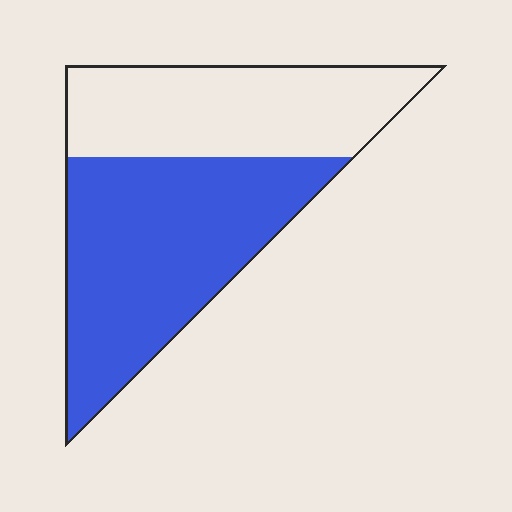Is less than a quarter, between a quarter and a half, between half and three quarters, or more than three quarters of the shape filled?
Between half and three quarters.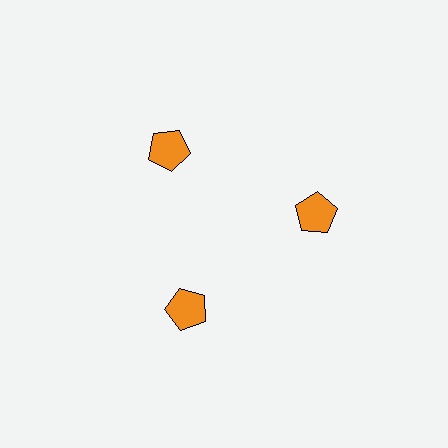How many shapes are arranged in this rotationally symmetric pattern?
There are 3 shapes, arranged in 3 groups of 1.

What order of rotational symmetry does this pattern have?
This pattern has 3-fold rotational symmetry.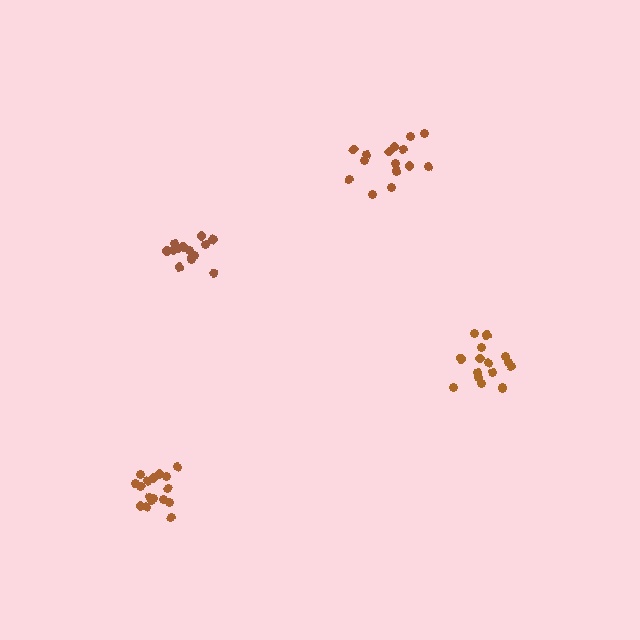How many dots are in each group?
Group 1: 16 dots, Group 2: 16 dots, Group 3: 16 dots, Group 4: 17 dots (65 total).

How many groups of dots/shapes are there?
There are 4 groups.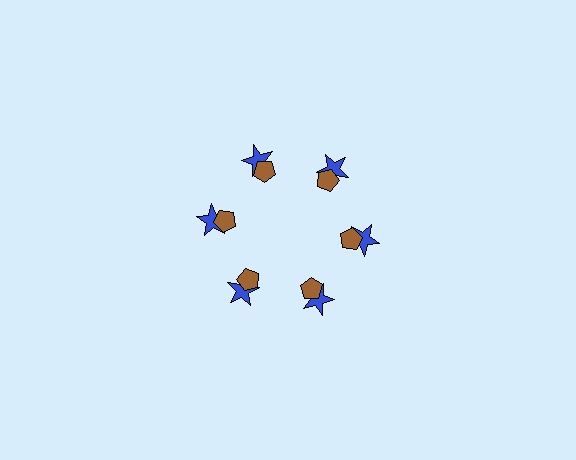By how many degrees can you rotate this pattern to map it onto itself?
The pattern maps onto itself every 60 degrees of rotation.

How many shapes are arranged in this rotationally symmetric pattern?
There are 12 shapes, arranged in 6 groups of 2.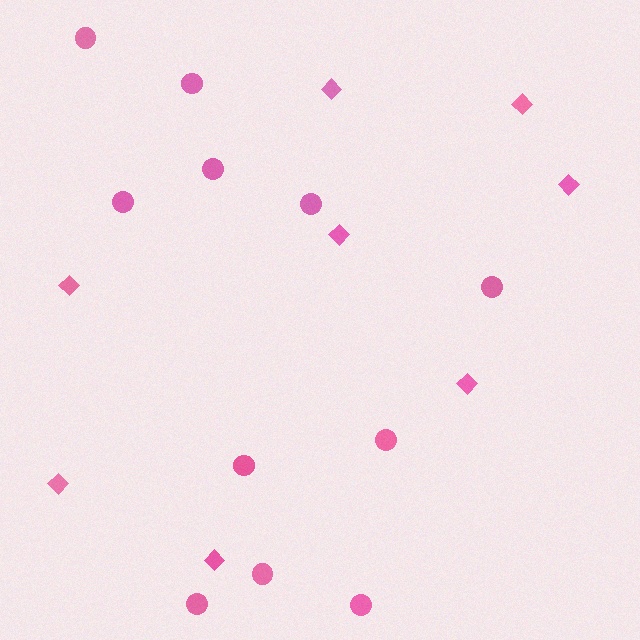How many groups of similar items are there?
There are 2 groups: one group of circles (11) and one group of diamonds (8).